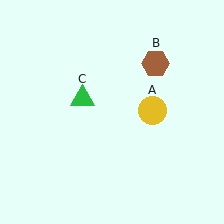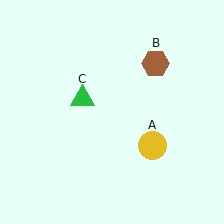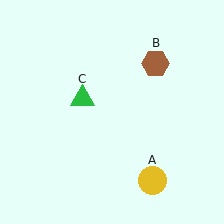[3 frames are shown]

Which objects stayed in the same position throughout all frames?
Brown hexagon (object B) and green triangle (object C) remained stationary.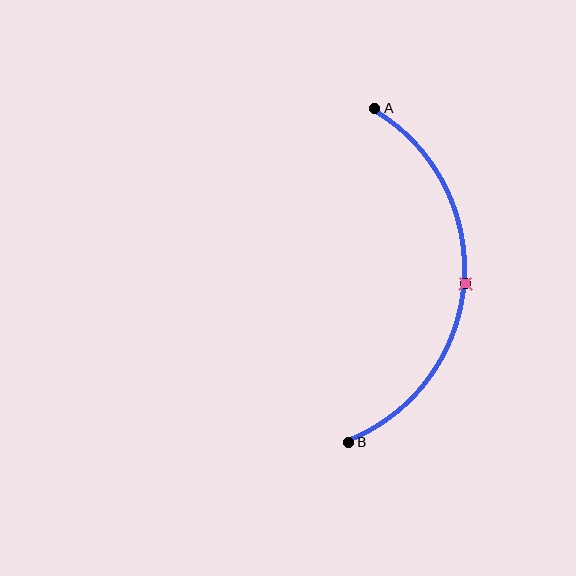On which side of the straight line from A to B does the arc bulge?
The arc bulges to the right of the straight line connecting A and B.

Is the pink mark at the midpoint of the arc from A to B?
Yes. The pink mark lies on the arc at equal arc-length from both A and B — it is the arc midpoint.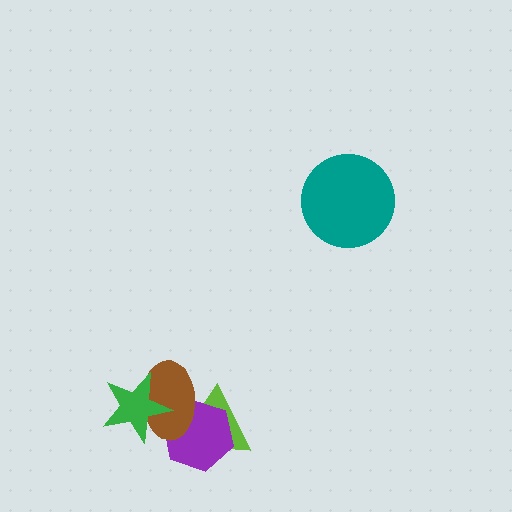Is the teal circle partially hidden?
No, no other shape covers it.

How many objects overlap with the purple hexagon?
2 objects overlap with the purple hexagon.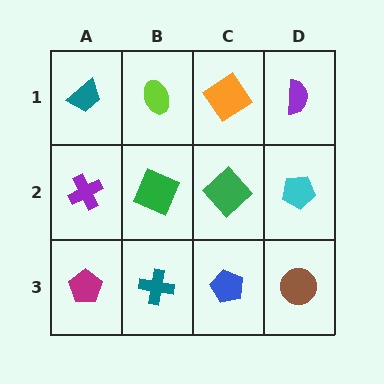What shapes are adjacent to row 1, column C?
A green diamond (row 2, column C), a lime ellipse (row 1, column B), a purple semicircle (row 1, column D).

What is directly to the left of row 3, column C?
A teal cross.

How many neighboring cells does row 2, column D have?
3.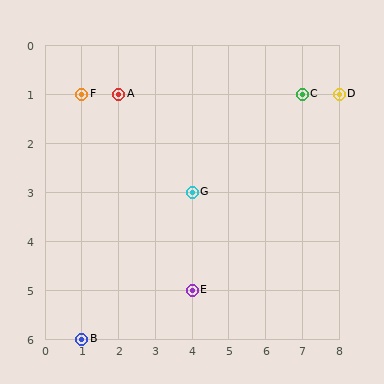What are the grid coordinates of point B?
Point B is at grid coordinates (1, 6).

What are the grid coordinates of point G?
Point G is at grid coordinates (4, 3).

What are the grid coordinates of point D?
Point D is at grid coordinates (8, 1).